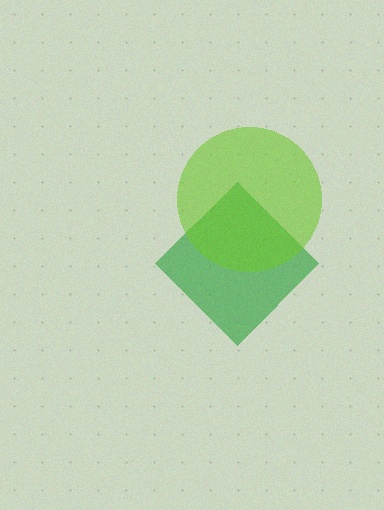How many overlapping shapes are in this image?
There are 2 overlapping shapes in the image.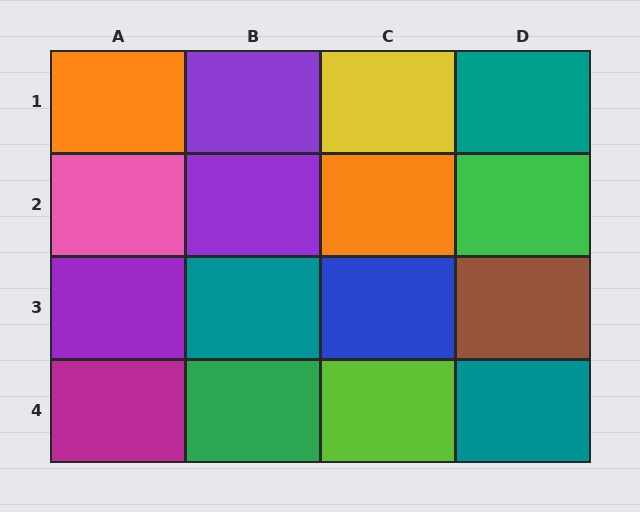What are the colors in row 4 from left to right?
Magenta, green, lime, teal.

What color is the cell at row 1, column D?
Teal.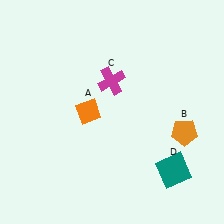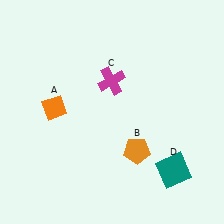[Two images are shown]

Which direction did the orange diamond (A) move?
The orange diamond (A) moved left.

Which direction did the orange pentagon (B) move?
The orange pentagon (B) moved left.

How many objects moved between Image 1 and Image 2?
2 objects moved between the two images.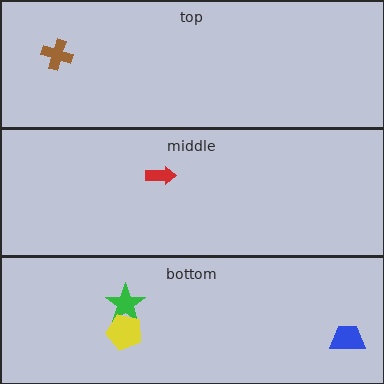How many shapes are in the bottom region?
3.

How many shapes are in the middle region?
1.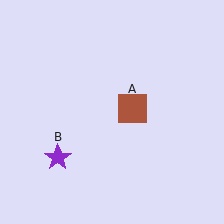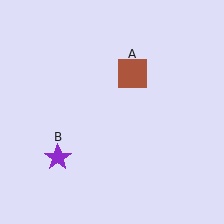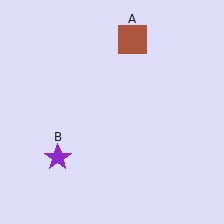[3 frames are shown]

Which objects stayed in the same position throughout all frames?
Purple star (object B) remained stationary.